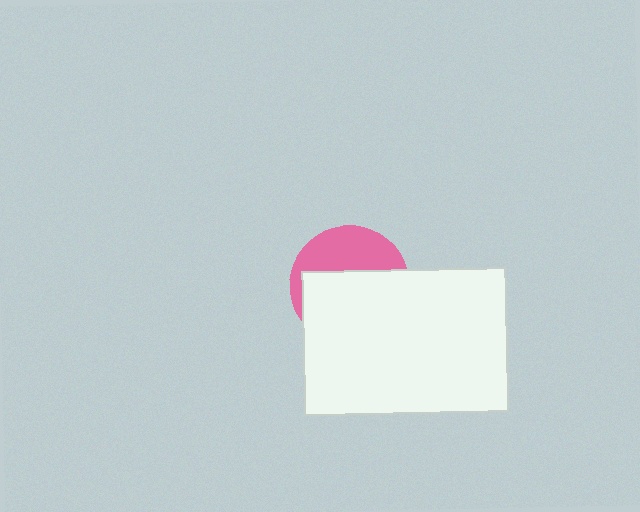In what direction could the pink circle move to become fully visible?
The pink circle could move up. That would shift it out from behind the white rectangle entirely.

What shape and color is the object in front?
The object in front is a white rectangle.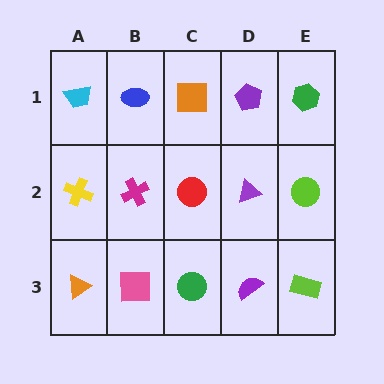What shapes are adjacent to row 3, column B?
A magenta cross (row 2, column B), an orange triangle (row 3, column A), a green circle (row 3, column C).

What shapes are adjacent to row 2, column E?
A green hexagon (row 1, column E), a lime rectangle (row 3, column E), a purple triangle (row 2, column D).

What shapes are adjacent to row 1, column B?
A magenta cross (row 2, column B), a cyan trapezoid (row 1, column A), an orange square (row 1, column C).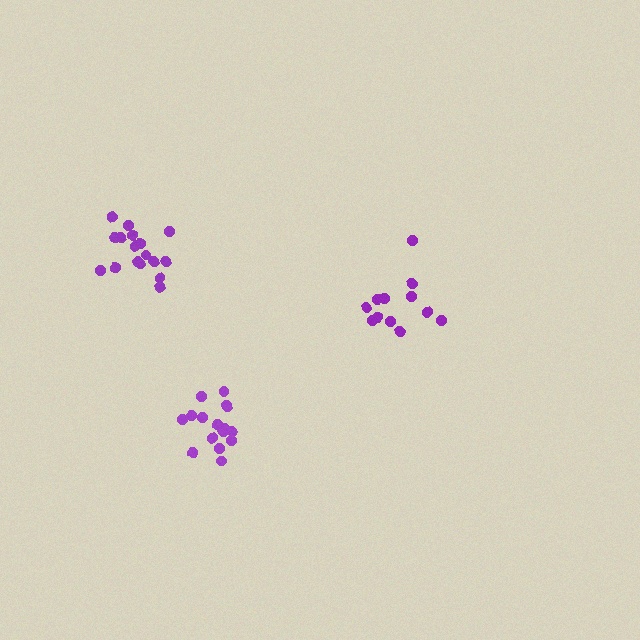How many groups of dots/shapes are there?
There are 3 groups.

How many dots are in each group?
Group 1: 16 dots, Group 2: 12 dots, Group 3: 17 dots (45 total).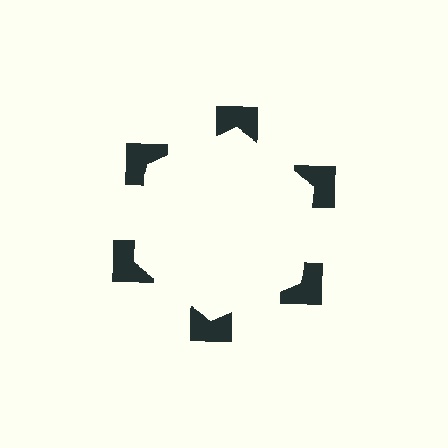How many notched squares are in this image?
There are 6 — one at each vertex of the illusory hexagon.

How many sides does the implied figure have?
6 sides.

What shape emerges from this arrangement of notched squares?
An illusory hexagon — its edges are inferred from the aligned wedge cuts in the notched squares, not physically drawn.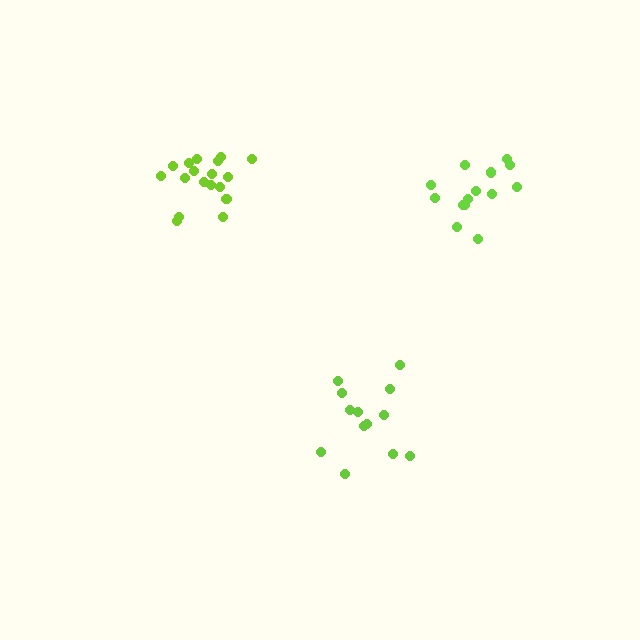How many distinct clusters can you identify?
There are 3 distinct clusters.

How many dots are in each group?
Group 1: 14 dots, Group 2: 13 dots, Group 3: 18 dots (45 total).